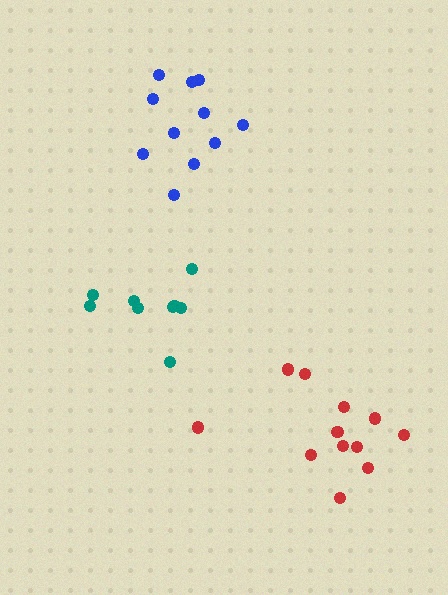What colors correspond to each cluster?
The clusters are colored: teal, blue, red.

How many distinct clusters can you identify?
There are 3 distinct clusters.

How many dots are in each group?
Group 1: 9 dots, Group 2: 11 dots, Group 3: 12 dots (32 total).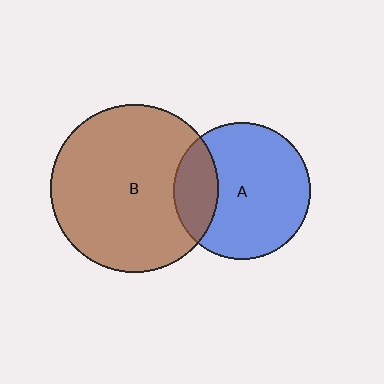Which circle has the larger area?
Circle B (brown).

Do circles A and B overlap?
Yes.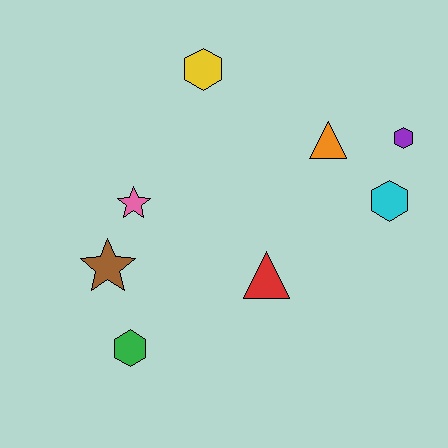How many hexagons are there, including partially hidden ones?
There are 4 hexagons.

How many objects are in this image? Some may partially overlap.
There are 8 objects.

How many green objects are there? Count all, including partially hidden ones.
There is 1 green object.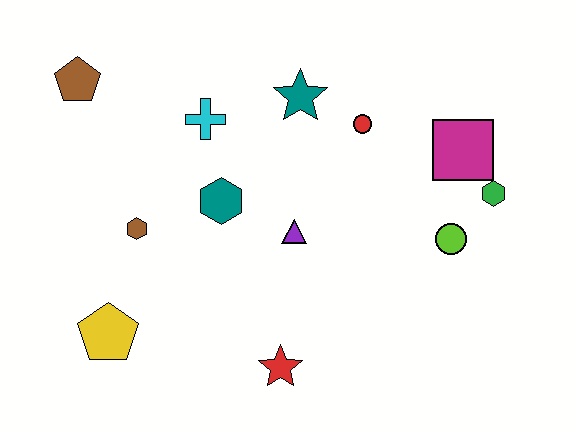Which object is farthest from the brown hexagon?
The green hexagon is farthest from the brown hexagon.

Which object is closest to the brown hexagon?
The teal hexagon is closest to the brown hexagon.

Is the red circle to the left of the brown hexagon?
No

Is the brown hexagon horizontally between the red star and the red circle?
No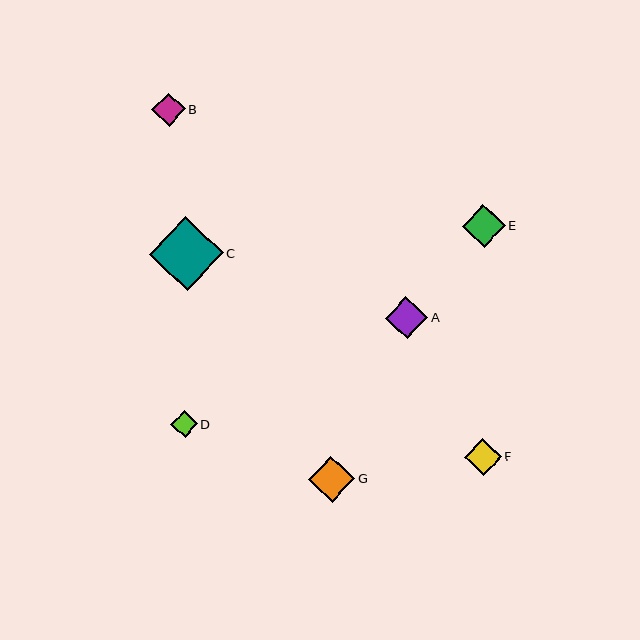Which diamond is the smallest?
Diamond D is the smallest with a size of approximately 26 pixels.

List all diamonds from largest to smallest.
From largest to smallest: C, G, E, A, F, B, D.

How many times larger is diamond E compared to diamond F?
Diamond E is approximately 1.1 times the size of diamond F.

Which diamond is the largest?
Diamond C is the largest with a size of approximately 74 pixels.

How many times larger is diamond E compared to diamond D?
Diamond E is approximately 1.6 times the size of diamond D.